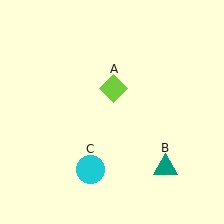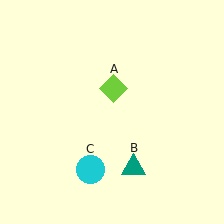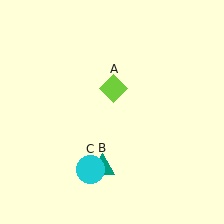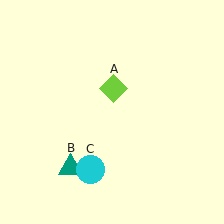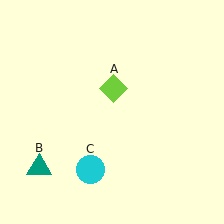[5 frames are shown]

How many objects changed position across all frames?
1 object changed position: teal triangle (object B).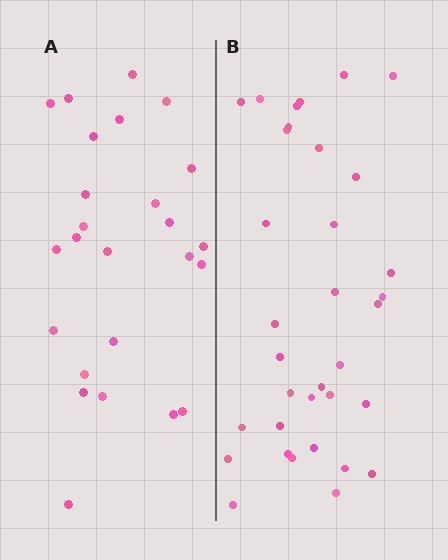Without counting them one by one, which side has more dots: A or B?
Region B (the right region) has more dots.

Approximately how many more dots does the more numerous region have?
Region B has roughly 8 or so more dots than region A.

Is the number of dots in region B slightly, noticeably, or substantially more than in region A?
Region B has noticeably more, but not dramatically so. The ratio is roughly 1.4 to 1.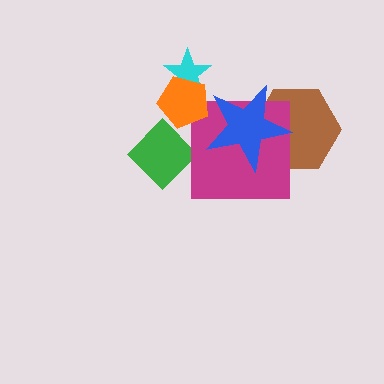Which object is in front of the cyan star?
The orange pentagon is in front of the cyan star.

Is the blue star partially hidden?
No, no other shape covers it.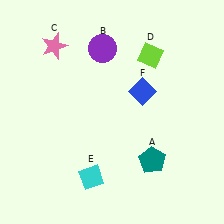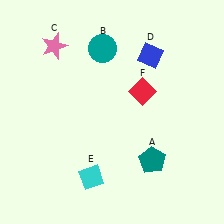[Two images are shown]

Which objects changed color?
B changed from purple to teal. D changed from lime to blue. F changed from blue to red.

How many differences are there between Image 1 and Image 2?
There are 3 differences between the two images.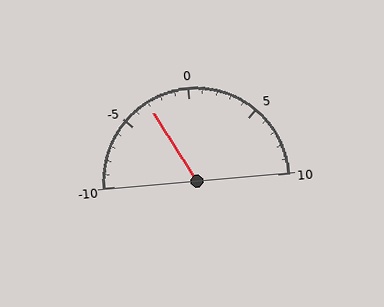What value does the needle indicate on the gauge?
The needle indicates approximately -3.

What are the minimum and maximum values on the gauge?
The gauge ranges from -10 to 10.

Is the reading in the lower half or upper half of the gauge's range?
The reading is in the lower half of the range (-10 to 10).